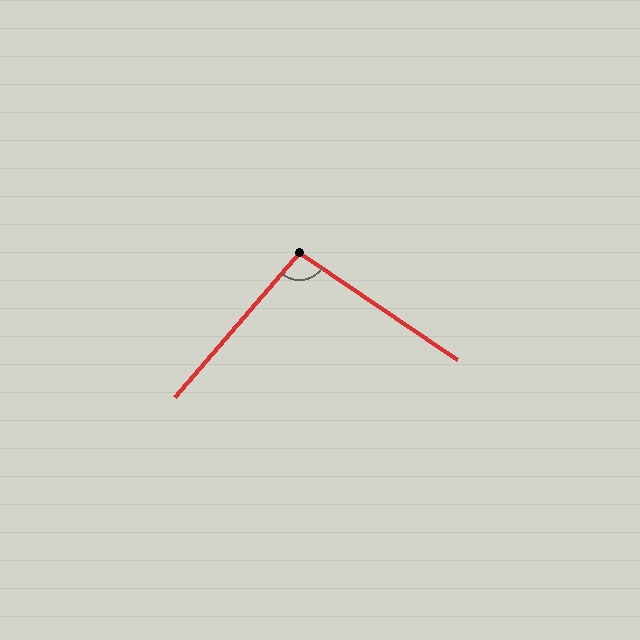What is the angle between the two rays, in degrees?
Approximately 96 degrees.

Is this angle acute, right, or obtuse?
It is obtuse.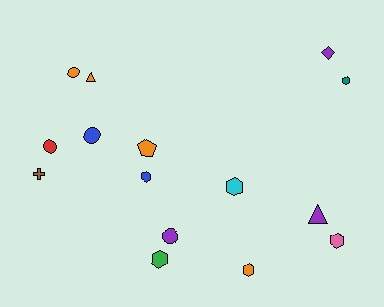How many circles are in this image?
There are 4 circles.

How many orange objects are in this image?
There are 4 orange objects.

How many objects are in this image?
There are 15 objects.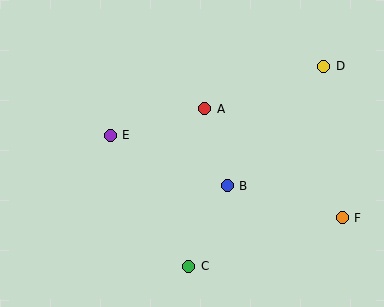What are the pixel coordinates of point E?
Point E is at (110, 135).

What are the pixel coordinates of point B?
Point B is at (227, 186).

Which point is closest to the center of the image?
Point A at (205, 109) is closest to the center.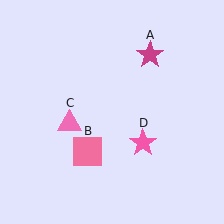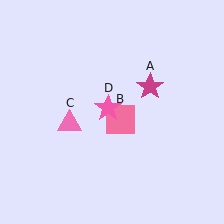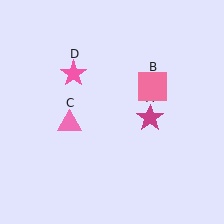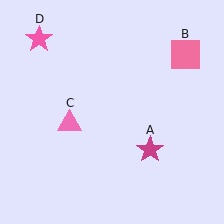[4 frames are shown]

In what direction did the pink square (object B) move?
The pink square (object B) moved up and to the right.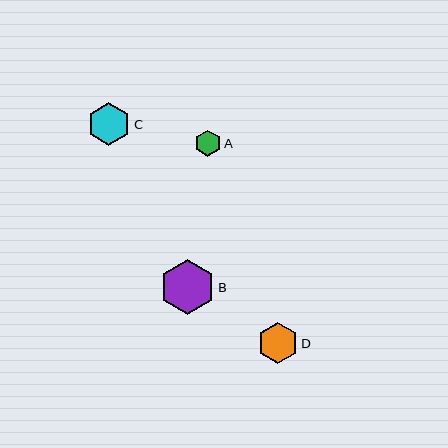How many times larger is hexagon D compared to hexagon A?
Hexagon D is approximately 1.6 times the size of hexagon A.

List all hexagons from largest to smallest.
From largest to smallest: B, C, D, A.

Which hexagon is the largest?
Hexagon B is the largest with a size of approximately 55 pixels.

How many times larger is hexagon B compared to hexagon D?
Hexagon B is approximately 1.4 times the size of hexagon D.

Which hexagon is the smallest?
Hexagon A is the smallest with a size of approximately 26 pixels.